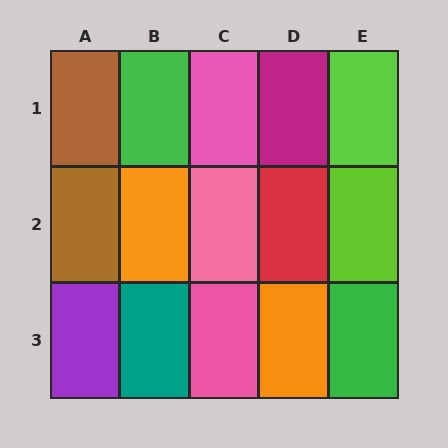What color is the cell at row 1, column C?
Pink.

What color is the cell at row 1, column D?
Magenta.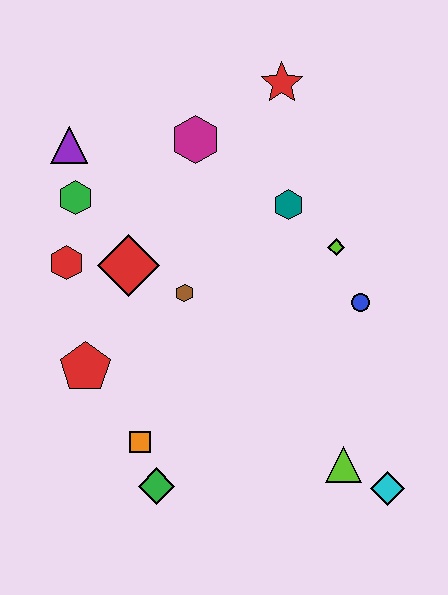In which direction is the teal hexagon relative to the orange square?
The teal hexagon is above the orange square.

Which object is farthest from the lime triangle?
The purple triangle is farthest from the lime triangle.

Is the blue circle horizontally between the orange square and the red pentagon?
No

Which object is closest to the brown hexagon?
The red diamond is closest to the brown hexagon.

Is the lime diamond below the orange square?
No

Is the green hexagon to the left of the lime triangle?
Yes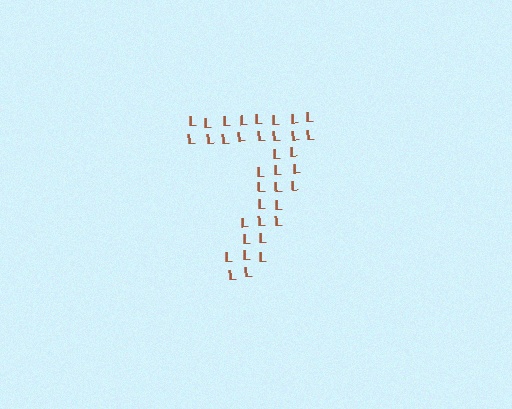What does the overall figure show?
The overall figure shows the digit 7.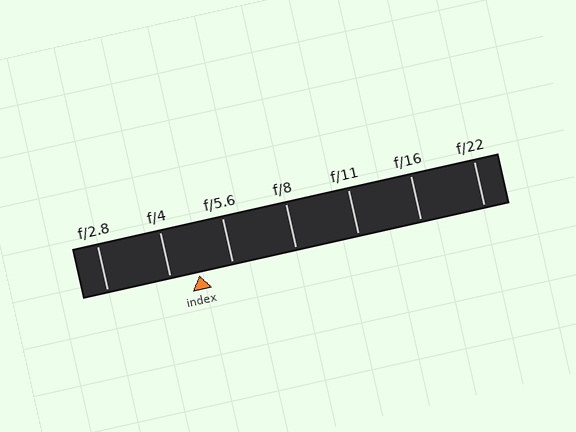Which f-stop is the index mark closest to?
The index mark is closest to f/4.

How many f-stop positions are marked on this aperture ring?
There are 7 f-stop positions marked.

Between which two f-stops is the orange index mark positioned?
The index mark is between f/4 and f/5.6.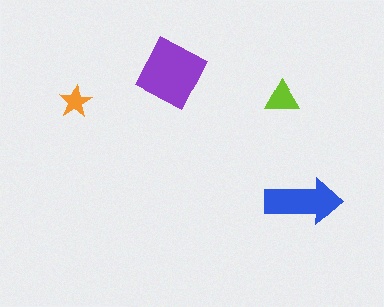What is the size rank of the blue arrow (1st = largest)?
2nd.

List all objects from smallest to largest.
The orange star, the lime triangle, the blue arrow, the purple square.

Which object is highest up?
The purple square is topmost.